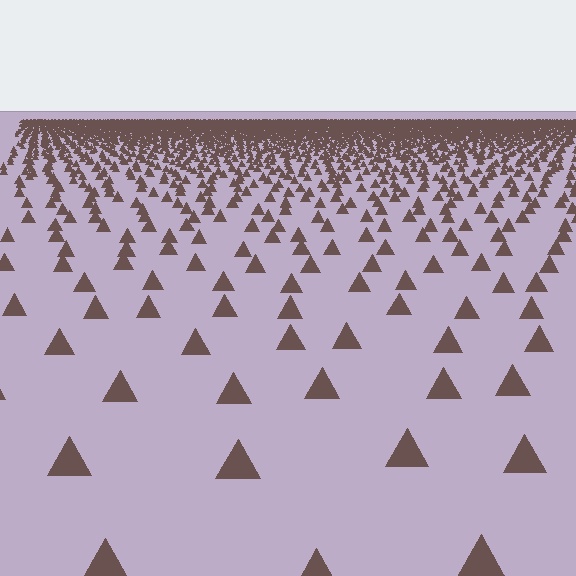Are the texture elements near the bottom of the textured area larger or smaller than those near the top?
Larger. Near the bottom, elements are closer to the viewer and appear at a bigger on-screen size.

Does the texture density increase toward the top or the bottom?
Density increases toward the top.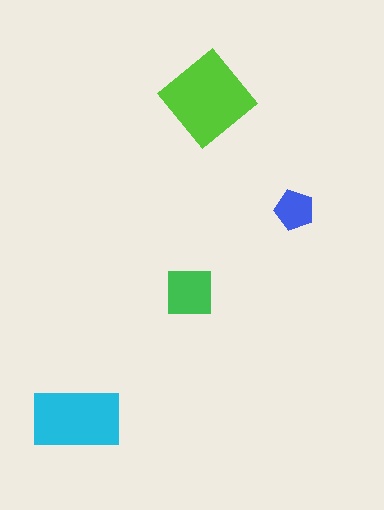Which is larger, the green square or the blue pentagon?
The green square.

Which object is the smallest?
The blue pentagon.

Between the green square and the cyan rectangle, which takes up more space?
The cyan rectangle.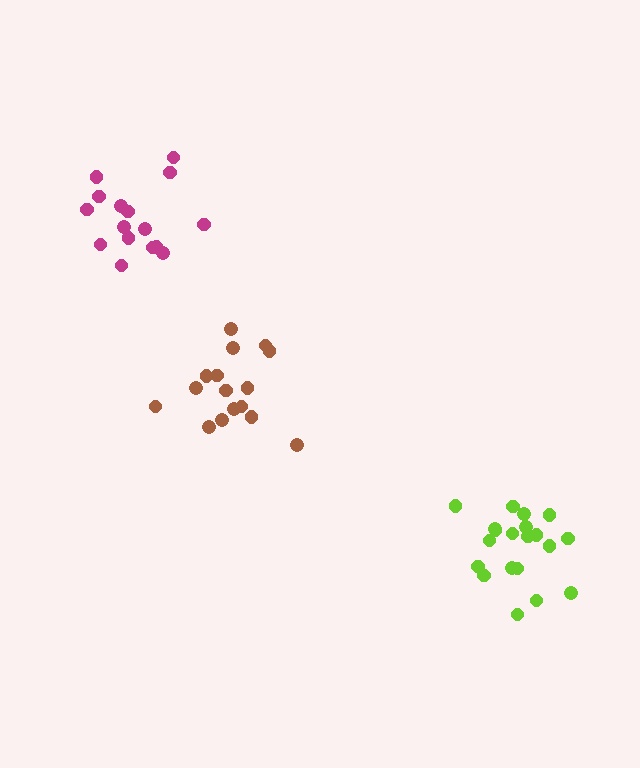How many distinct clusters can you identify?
There are 3 distinct clusters.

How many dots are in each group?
Group 1: 16 dots, Group 2: 20 dots, Group 3: 16 dots (52 total).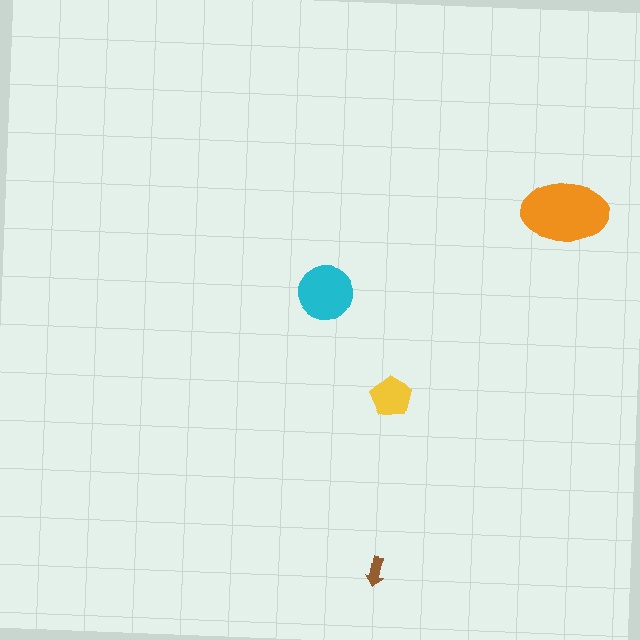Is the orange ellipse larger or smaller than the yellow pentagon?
Larger.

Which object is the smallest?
The brown arrow.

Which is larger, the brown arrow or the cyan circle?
The cyan circle.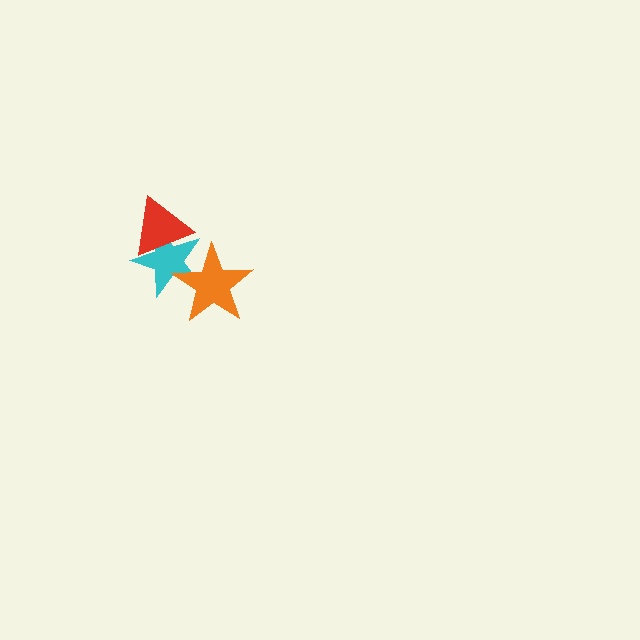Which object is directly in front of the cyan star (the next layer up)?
The orange star is directly in front of the cyan star.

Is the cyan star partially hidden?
Yes, it is partially covered by another shape.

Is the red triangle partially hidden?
No, no other shape covers it.